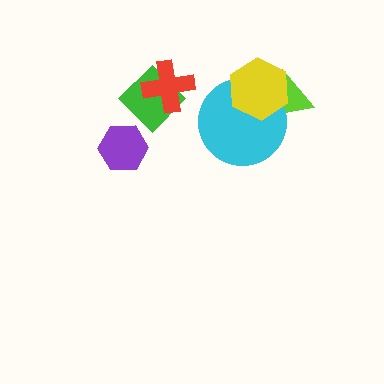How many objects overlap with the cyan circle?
2 objects overlap with the cyan circle.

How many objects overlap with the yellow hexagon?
2 objects overlap with the yellow hexagon.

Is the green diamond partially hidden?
Yes, it is partially covered by another shape.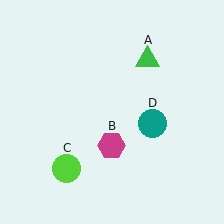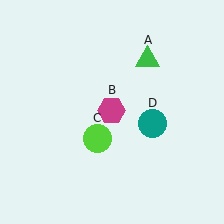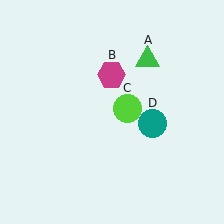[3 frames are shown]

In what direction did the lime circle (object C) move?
The lime circle (object C) moved up and to the right.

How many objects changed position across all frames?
2 objects changed position: magenta hexagon (object B), lime circle (object C).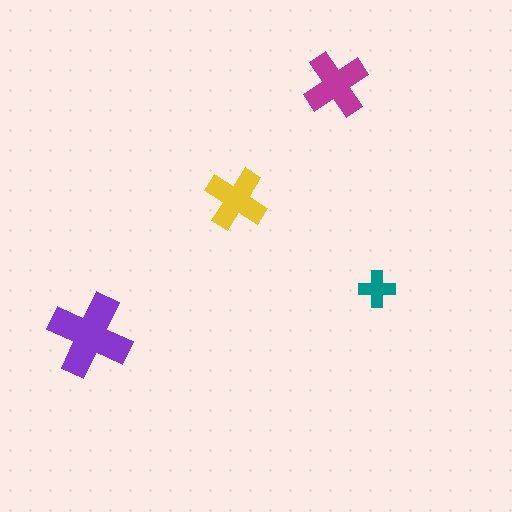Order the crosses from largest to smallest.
the purple one, the magenta one, the yellow one, the teal one.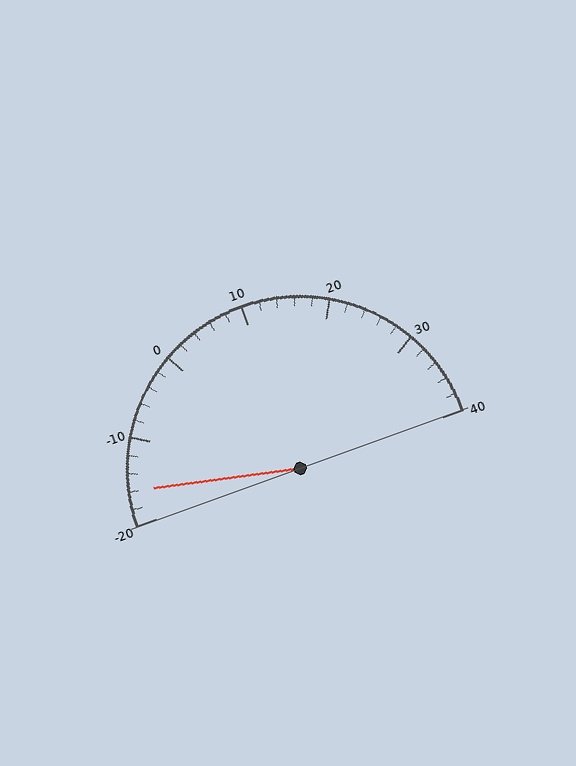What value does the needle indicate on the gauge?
The needle indicates approximately -16.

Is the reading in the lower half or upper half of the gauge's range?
The reading is in the lower half of the range (-20 to 40).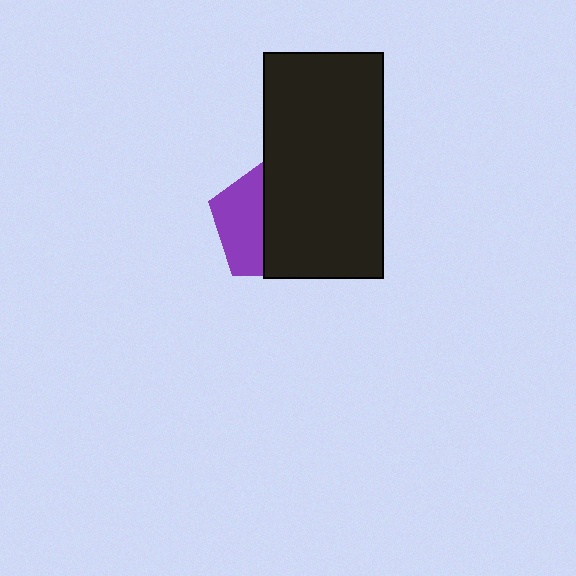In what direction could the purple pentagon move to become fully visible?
The purple pentagon could move left. That would shift it out from behind the black rectangle entirely.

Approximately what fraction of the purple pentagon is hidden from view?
Roughly 58% of the purple pentagon is hidden behind the black rectangle.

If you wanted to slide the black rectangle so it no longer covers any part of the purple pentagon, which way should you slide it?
Slide it right — that is the most direct way to separate the two shapes.